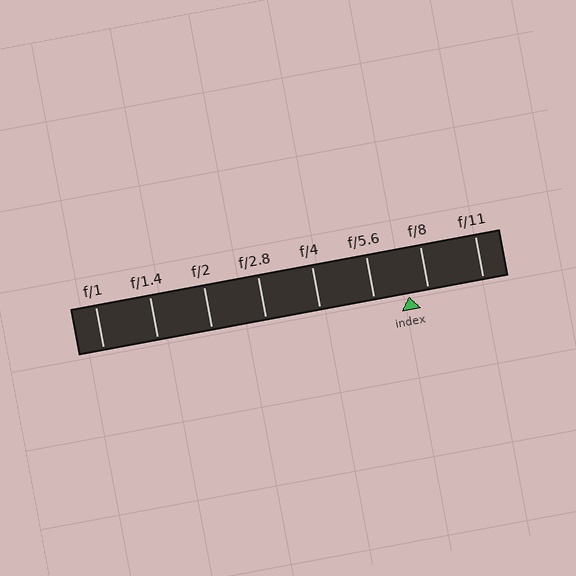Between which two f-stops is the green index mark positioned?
The index mark is between f/5.6 and f/8.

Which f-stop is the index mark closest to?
The index mark is closest to f/8.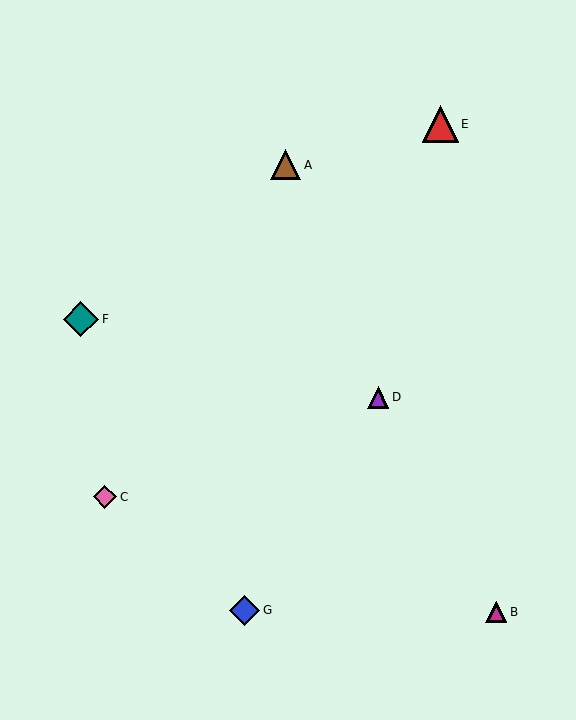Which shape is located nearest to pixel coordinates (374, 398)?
The purple triangle (labeled D) at (378, 397) is nearest to that location.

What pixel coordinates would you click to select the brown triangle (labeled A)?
Click at (285, 165) to select the brown triangle A.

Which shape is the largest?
The red triangle (labeled E) is the largest.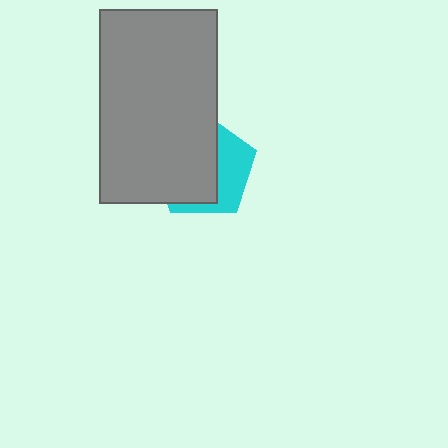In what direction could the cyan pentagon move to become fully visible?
The cyan pentagon could move right. That would shift it out from behind the gray rectangle entirely.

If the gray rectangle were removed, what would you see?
You would see the complete cyan pentagon.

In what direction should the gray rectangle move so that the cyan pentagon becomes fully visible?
The gray rectangle should move left. That is the shortest direction to clear the overlap and leave the cyan pentagon fully visible.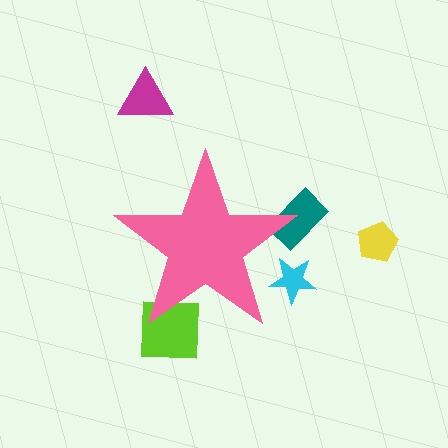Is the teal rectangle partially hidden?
Yes, the teal rectangle is partially hidden behind the pink star.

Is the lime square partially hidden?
Yes, the lime square is partially hidden behind the pink star.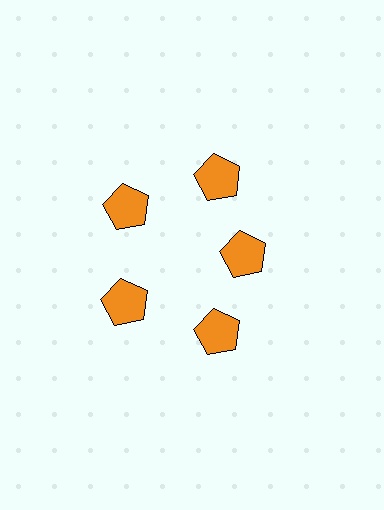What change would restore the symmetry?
The symmetry would be restored by moving it outward, back onto the ring so that all 5 pentagons sit at equal angles and equal distance from the center.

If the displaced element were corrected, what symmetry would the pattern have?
It would have 5-fold rotational symmetry — the pattern would map onto itself every 72 degrees.